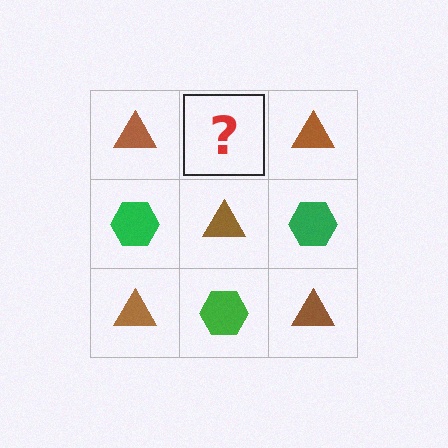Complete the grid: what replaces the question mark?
The question mark should be replaced with a green hexagon.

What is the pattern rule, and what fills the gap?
The rule is that it alternates brown triangle and green hexagon in a checkerboard pattern. The gap should be filled with a green hexagon.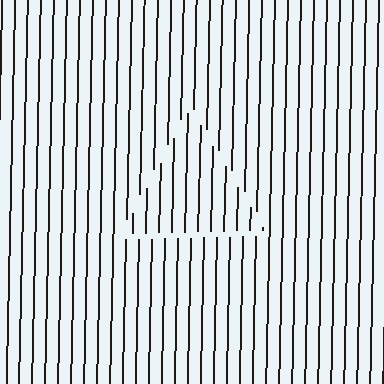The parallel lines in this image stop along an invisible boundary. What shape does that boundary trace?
An illusory triangle. The interior of the shape contains the same grating, shifted by half a period — the contour is defined by the phase discontinuity where line-ends from the inner and outer gratings abut.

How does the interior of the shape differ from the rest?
The interior of the shape contains the same grating, shifted by half a period — the contour is defined by the phase discontinuity where line-ends from the inner and outer gratings abut.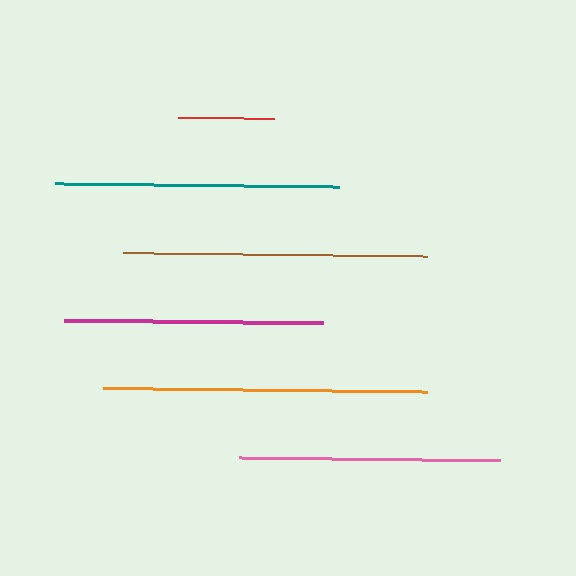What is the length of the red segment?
The red segment is approximately 97 pixels long.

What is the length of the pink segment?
The pink segment is approximately 260 pixels long.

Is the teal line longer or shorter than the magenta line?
The teal line is longer than the magenta line.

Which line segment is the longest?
The orange line is the longest at approximately 324 pixels.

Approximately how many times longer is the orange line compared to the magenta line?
The orange line is approximately 1.3 times the length of the magenta line.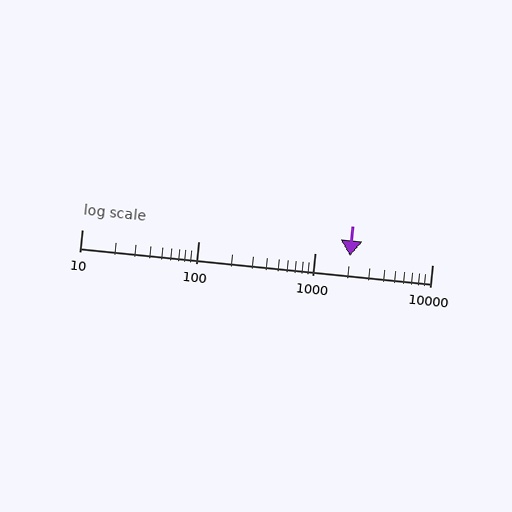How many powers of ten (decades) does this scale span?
The scale spans 3 decades, from 10 to 10000.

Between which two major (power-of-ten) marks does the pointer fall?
The pointer is between 1000 and 10000.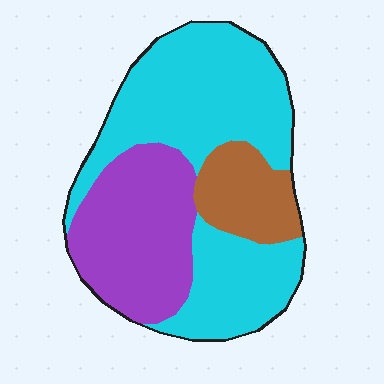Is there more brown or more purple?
Purple.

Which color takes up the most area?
Cyan, at roughly 55%.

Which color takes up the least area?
Brown, at roughly 15%.